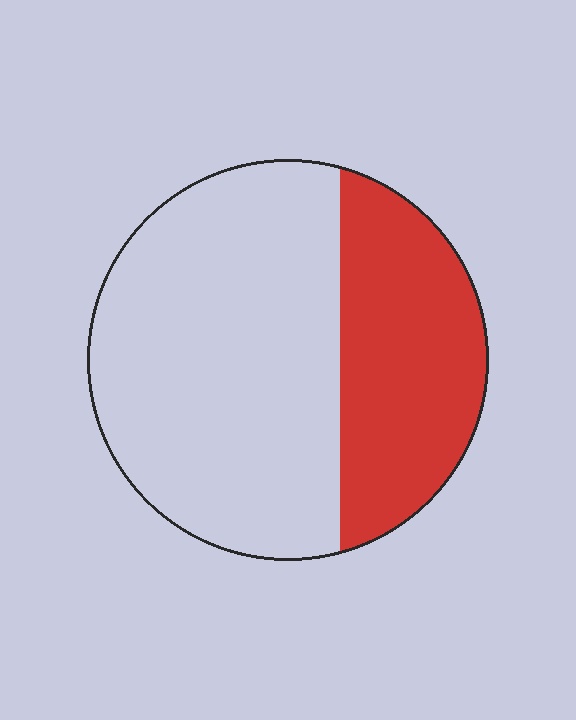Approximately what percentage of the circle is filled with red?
Approximately 35%.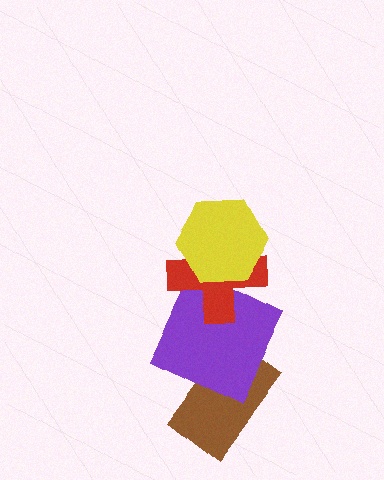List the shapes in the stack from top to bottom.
From top to bottom: the yellow hexagon, the red cross, the purple square, the brown rectangle.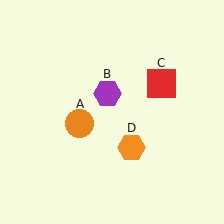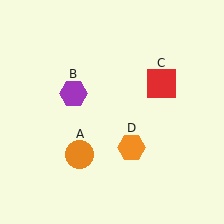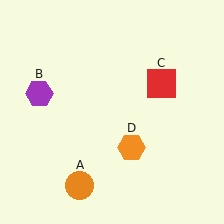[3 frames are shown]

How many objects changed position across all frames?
2 objects changed position: orange circle (object A), purple hexagon (object B).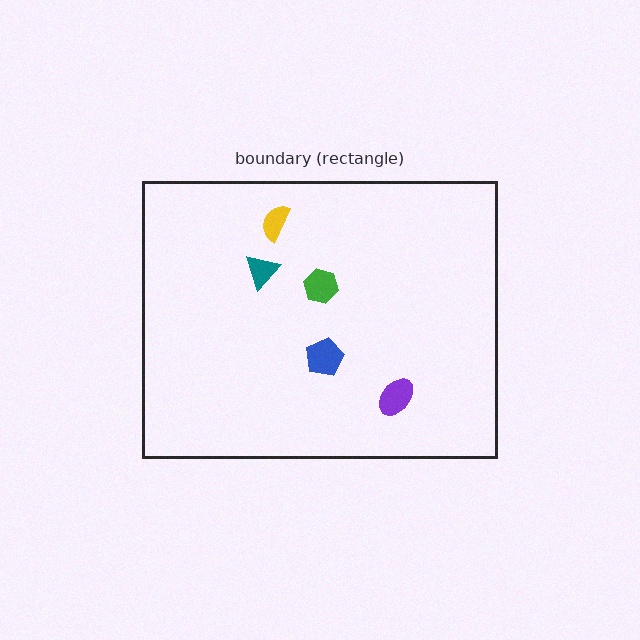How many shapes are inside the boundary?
5 inside, 0 outside.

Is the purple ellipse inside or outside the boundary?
Inside.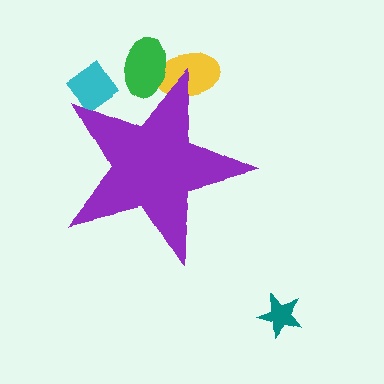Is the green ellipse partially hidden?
Yes, the green ellipse is partially hidden behind the purple star.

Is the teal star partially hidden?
No, the teal star is fully visible.